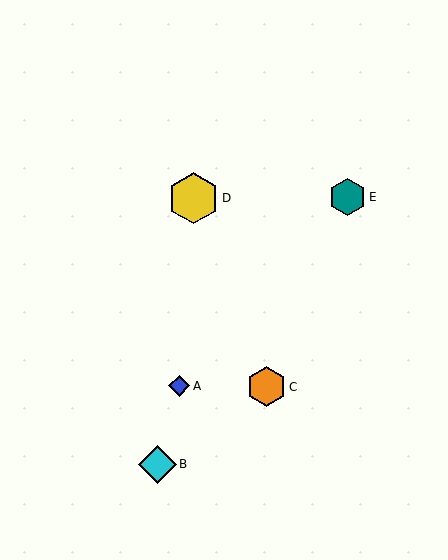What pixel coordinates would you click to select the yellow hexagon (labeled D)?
Click at (193, 198) to select the yellow hexagon D.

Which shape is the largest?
The yellow hexagon (labeled D) is the largest.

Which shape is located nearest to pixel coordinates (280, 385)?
The orange hexagon (labeled C) at (266, 387) is nearest to that location.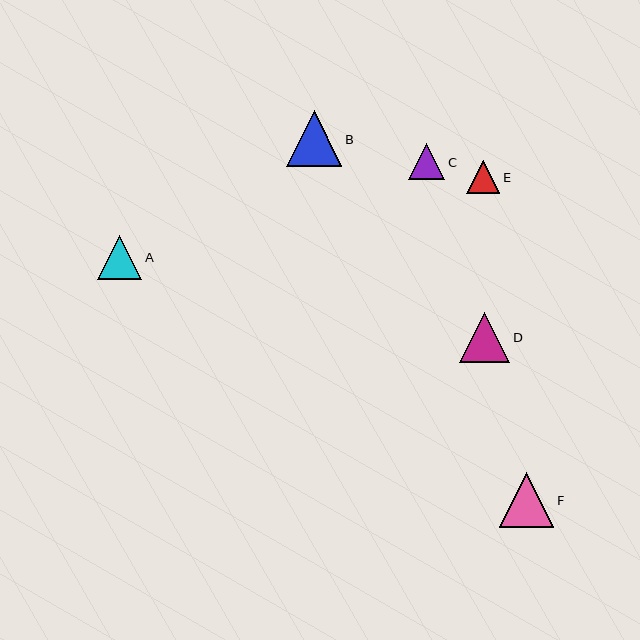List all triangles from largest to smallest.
From largest to smallest: B, F, D, A, C, E.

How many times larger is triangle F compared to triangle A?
Triangle F is approximately 1.2 times the size of triangle A.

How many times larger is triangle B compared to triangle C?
Triangle B is approximately 1.5 times the size of triangle C.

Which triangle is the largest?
Triangle B is the largest with a size of approximately 55 pixels.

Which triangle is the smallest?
Triangle E is the smallest with a size of approximately 33 pixels.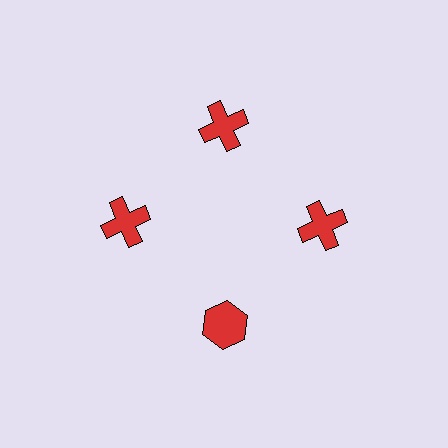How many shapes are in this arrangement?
There are 4 shapes arranged in a ring pattern.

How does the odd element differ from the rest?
It has a different shape: hexagon instead of cross.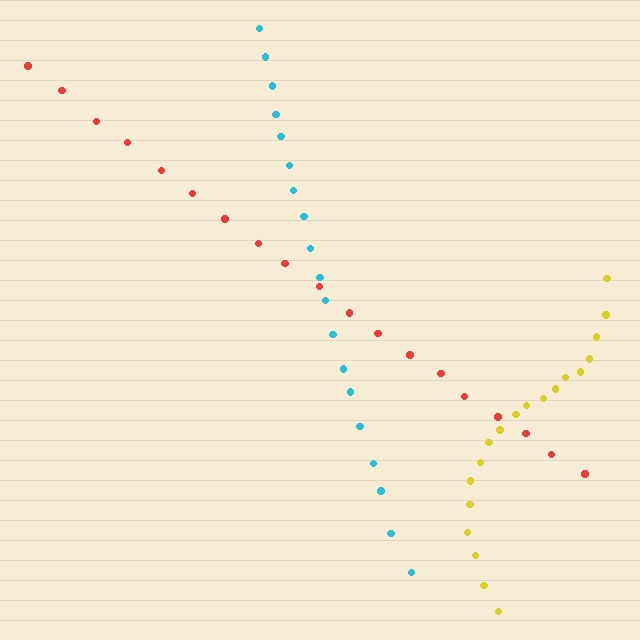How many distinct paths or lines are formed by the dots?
There are 3 distinct paths.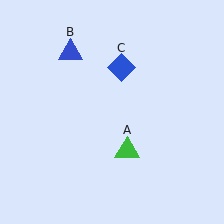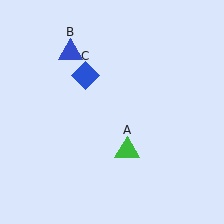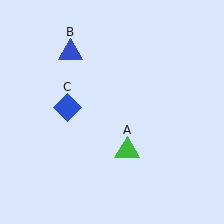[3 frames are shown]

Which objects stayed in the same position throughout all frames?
Green triangle (object A) and blue triangle (object B) remained stationary.